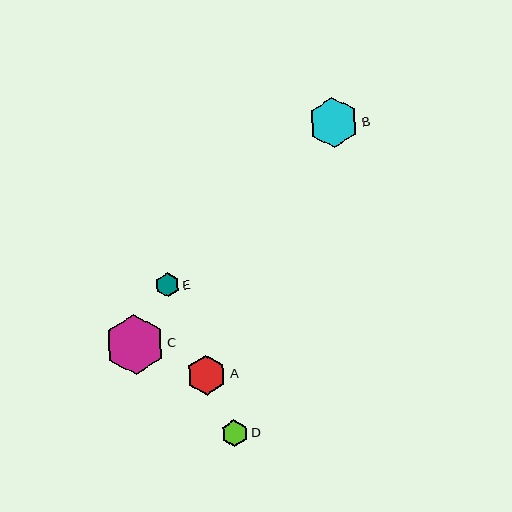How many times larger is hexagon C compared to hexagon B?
Hexagon C is approximately 1.2 times the size of hexagon B.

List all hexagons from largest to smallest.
From largest to smallest: C, B, A, D, E.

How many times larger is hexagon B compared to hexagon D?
Hexagon B is approximately 1.9 times the size of hexagon D.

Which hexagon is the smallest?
Hexagon E is the smallest with a size of approximately 24 pixels.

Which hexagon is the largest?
Hexagon C is the largest with a size of approximately 60 pixels.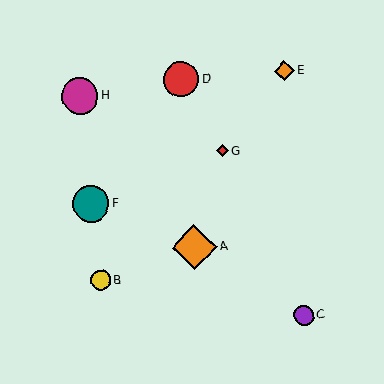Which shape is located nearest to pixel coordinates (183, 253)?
The orange diamond (labeled A) at (194, 247) is nearest to that location.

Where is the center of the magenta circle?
The center of the magenta circle is at (80, 96).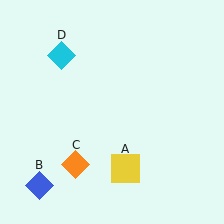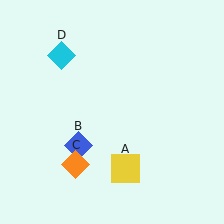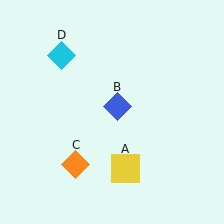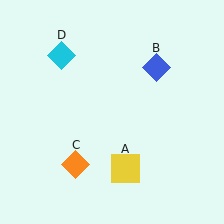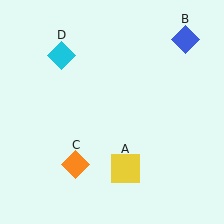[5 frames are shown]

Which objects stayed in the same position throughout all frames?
Yellow square (object A) and orange diamond (object C) and cyan diamond (object D) remained stationary.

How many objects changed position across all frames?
1 object changed position: blue diamond (object B).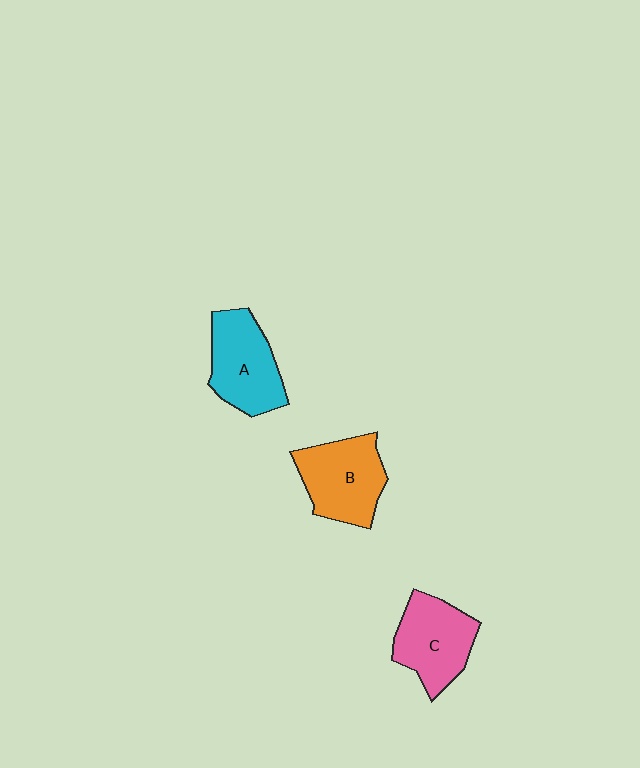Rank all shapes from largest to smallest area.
From largest to smallest: B (orange), A (cyan), C (pink).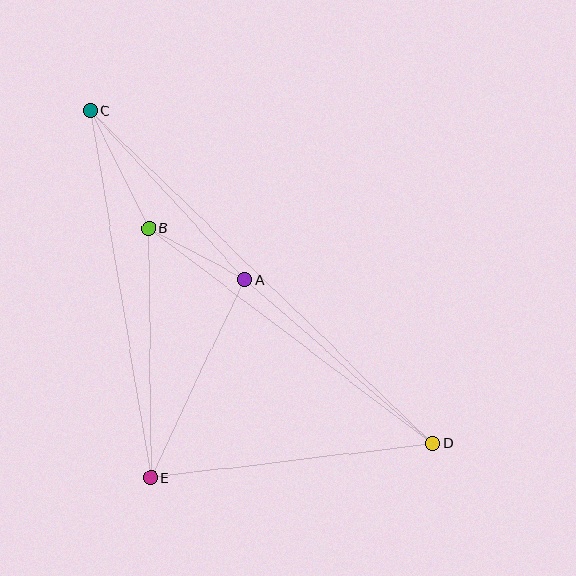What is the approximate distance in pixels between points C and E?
The distance between C and E is approximately 372 pixels.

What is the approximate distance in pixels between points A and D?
The distance between A and D is approximately 250 pixels.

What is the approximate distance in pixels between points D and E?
The distance between D and E is approximately 284 pixels.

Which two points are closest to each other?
Points A and B are closest to each other.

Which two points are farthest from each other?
Points C and D are farthest from each other.